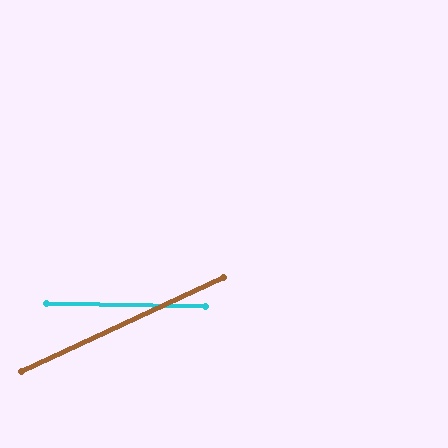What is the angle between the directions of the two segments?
Approximately 26 degrees.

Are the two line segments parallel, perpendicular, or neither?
Neither parallel nor perpendicular — they differ by about 26°.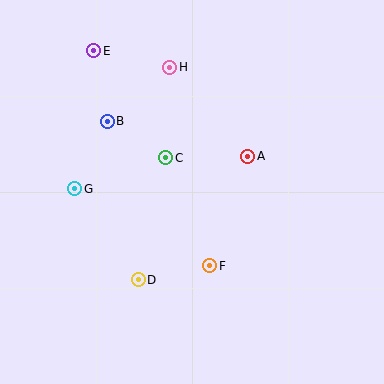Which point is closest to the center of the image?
Point C at (166, 158) is closest to the center.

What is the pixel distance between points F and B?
The distance between F and B is 177 pixels.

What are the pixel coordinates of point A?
Point A is at (248, 156).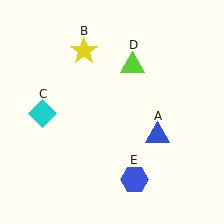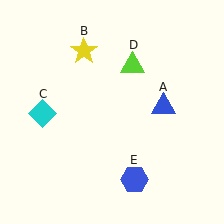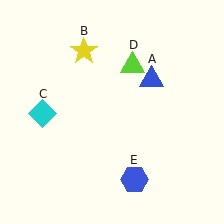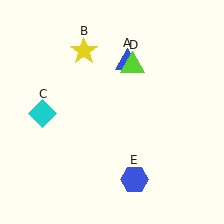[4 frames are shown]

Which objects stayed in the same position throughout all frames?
Yellow star (object B) and cyan diamond (object C) and lime triangle (object D) and blue hexagon (object E) remained stationary.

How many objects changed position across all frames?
1 object changed position: blue triangle (object A).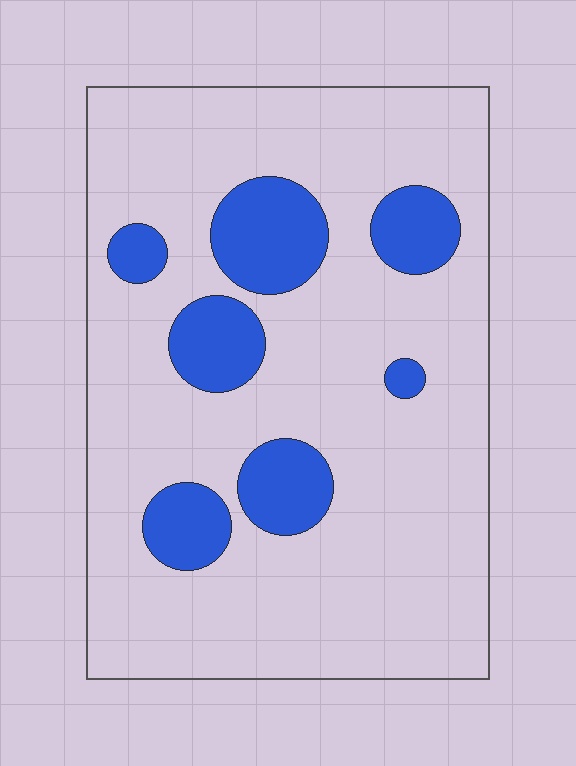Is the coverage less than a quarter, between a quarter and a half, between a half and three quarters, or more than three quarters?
Less than a quarter.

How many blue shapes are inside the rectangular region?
7.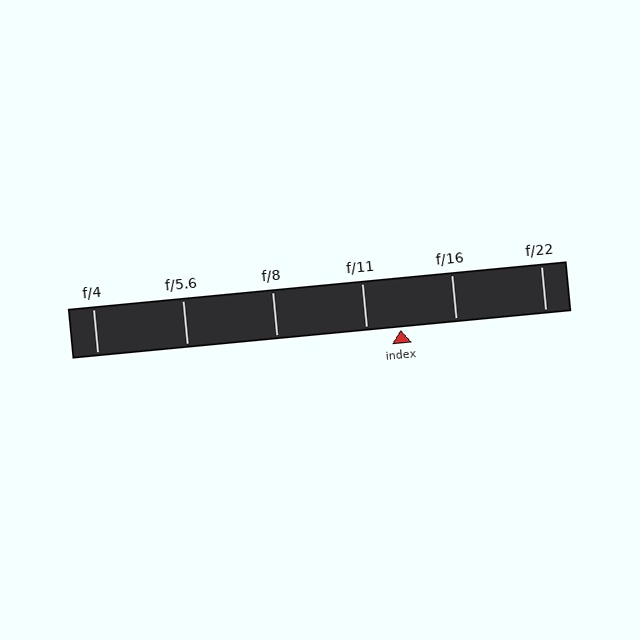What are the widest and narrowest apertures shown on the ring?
The widest aperture shown is f/4 and the narrowest is f/22.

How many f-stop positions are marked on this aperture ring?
There are 6 f-stop positions marked.